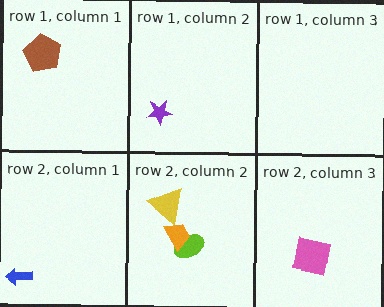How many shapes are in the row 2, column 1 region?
1.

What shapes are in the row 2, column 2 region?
The lime ellipse, the yellow triangle, the orange trapezoid.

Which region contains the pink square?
The row 2, column 3 region.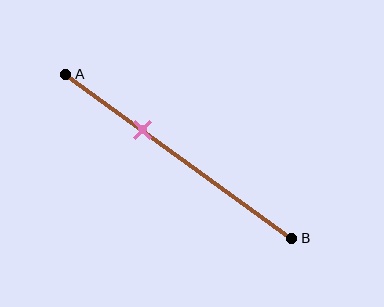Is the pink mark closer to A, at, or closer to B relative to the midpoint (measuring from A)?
The pink mark is closer to point A than the midpoint of segment AB.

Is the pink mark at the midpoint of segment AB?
No, the mark is at about 35% from A, not at the 50% midpoint.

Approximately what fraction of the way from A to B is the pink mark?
The pink mark is approximately 35% of the way from A to B.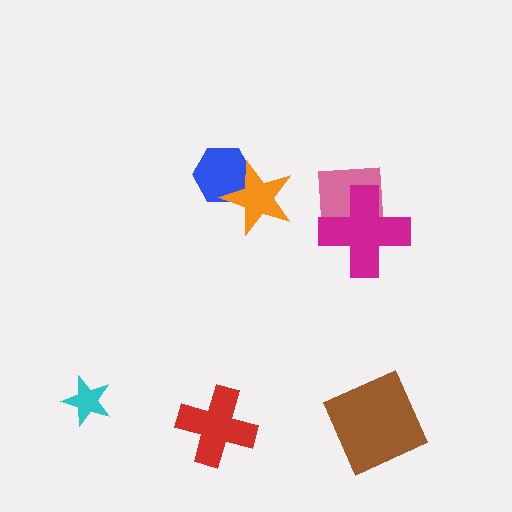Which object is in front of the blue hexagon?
The orange star is in front of the blue hexagon.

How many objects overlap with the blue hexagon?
1 object overlaps with the blue hexagon.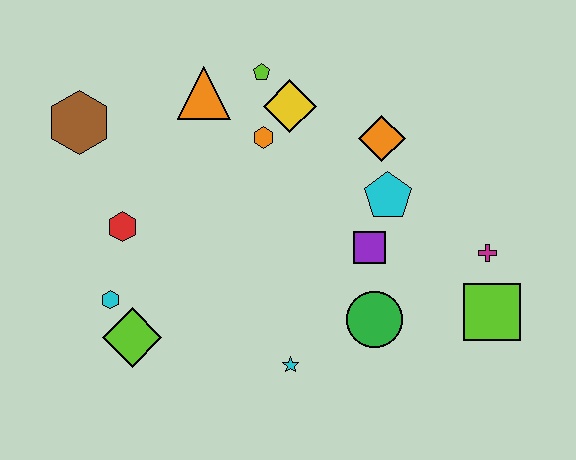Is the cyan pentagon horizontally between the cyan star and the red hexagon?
No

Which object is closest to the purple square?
The cyan pentagon is closest to the purple square.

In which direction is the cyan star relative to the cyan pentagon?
The cyan star is below the cyan pentagon.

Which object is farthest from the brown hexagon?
The lime square is farthest from the brown hexagon.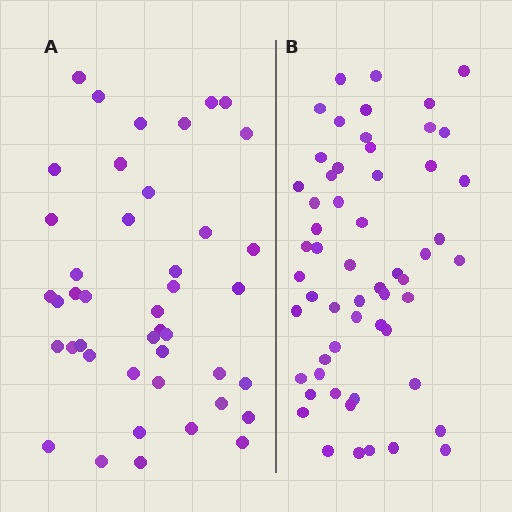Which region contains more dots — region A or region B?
Region B (the right region) has more dots.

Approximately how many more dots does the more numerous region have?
Region B has approximately 15 more dots than region A.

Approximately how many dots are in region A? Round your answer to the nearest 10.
About 40 dots. (The exact count is 43, which rounds to 40.)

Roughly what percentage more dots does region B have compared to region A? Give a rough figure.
About 35% more.